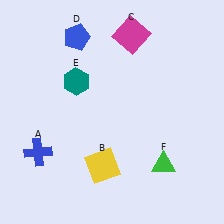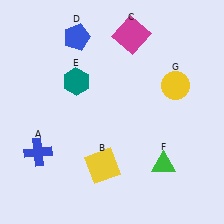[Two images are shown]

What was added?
A yellow circle (G) was added in Image 2.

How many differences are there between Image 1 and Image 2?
There is 1 difference between the two images.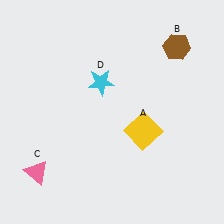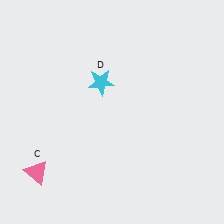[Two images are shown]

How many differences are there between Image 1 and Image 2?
There are 2 differences between the two images.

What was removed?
The yellow square (A), the brown hexagon (B) were removed in Image 2.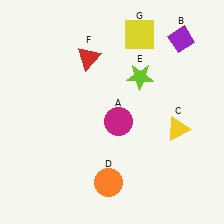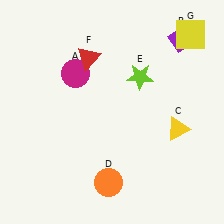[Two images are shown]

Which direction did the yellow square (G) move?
The yellow square (G) moved right.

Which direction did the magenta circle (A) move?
The magenta circle (A) moved up.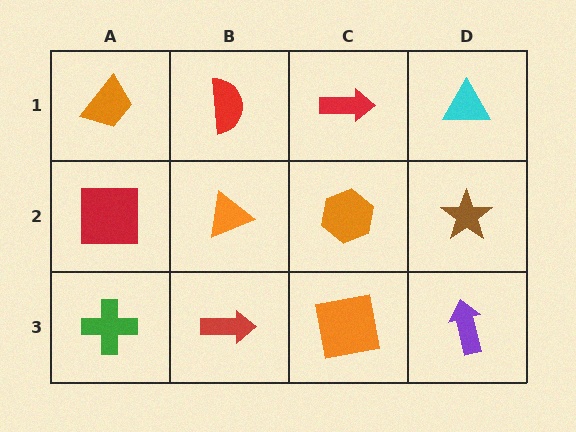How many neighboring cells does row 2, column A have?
3.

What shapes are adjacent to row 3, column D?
A brown star (row 2, column D), an orange square (row 3, column C).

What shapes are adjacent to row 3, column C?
An orange hexagon (row 2, column C), a red arrow (row 3, column B), a purple arrow (row 3, column D).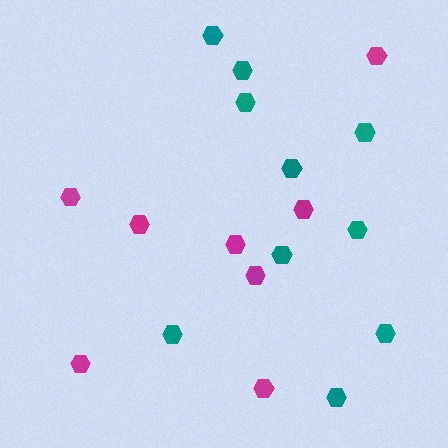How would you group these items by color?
There are 2 groups: one group of magenta hexagons (8) and one group of teal hexagons (10).